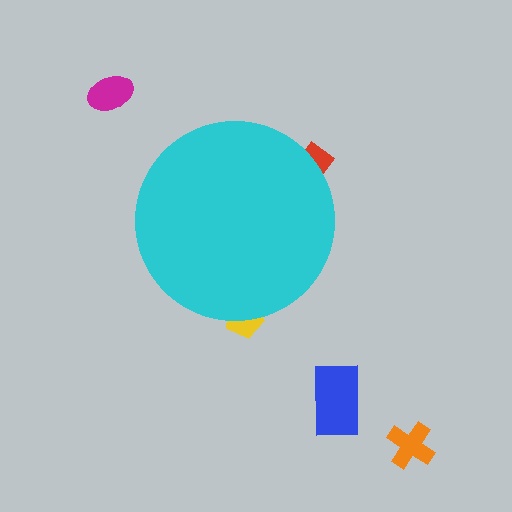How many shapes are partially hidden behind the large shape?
2 shapes are partially hidden.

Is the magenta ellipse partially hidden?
No, the magenta ellipse is fully visible.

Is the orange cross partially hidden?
No, the orange cross is fully visible.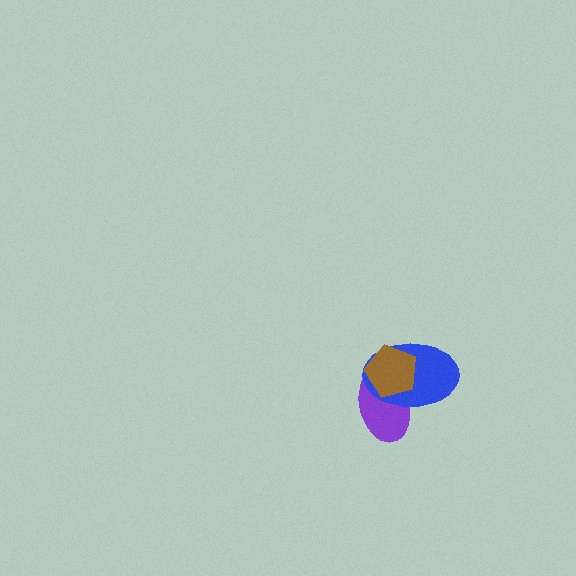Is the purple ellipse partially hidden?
Yes, it is partially covered by another shape.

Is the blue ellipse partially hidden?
Yes, it is partially covered by another shape.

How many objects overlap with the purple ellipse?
2 objects overlap with the purple ellipse.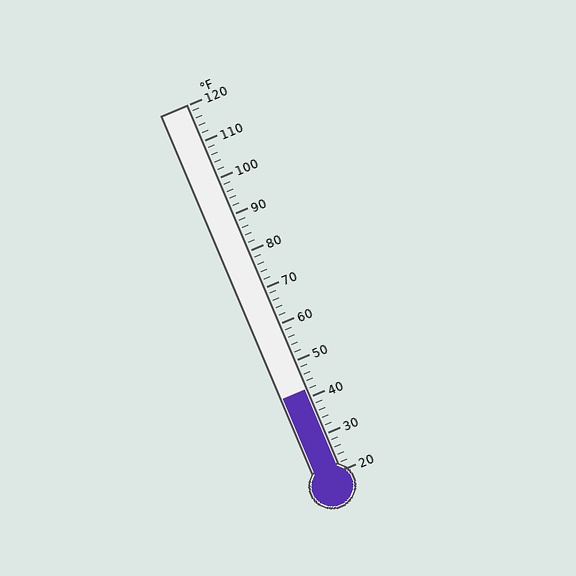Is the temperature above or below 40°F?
The temperature is above 40°F.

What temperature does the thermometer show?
The thermometer shows approximately 42°F.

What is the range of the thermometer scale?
The thermometer scale ranges from 20°F to 120°F.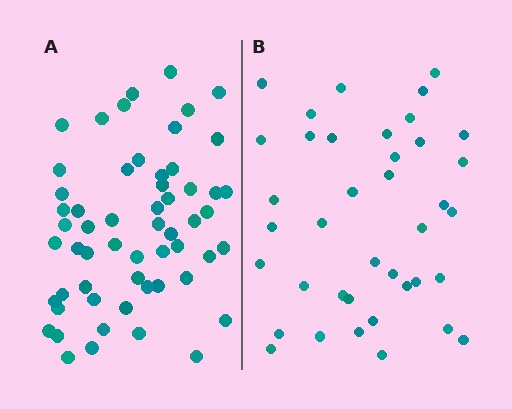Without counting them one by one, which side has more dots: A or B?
Region A (the left region) has more dots.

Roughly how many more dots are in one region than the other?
Region A has approximately 20 more dots than region B.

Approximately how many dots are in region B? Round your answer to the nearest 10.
About 40 dots. (The exact count is 39, which rounds to 40.)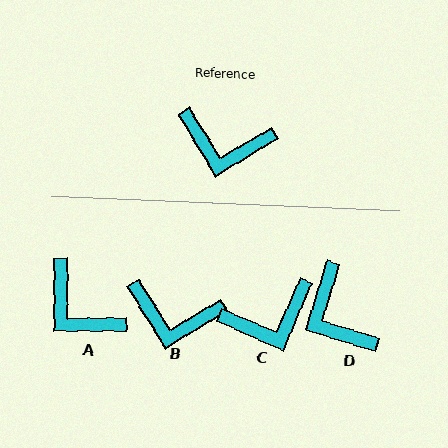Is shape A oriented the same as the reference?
No, it is off by about 31 degrees.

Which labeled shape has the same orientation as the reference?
B.